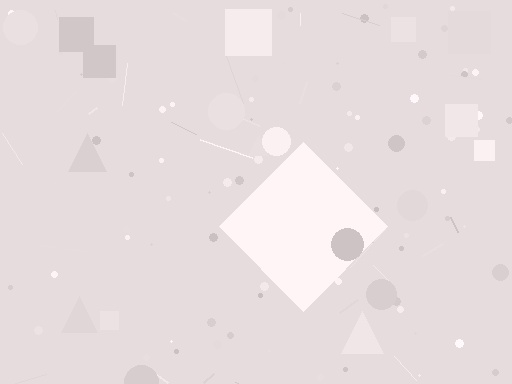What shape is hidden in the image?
A diamond is hidden in the image.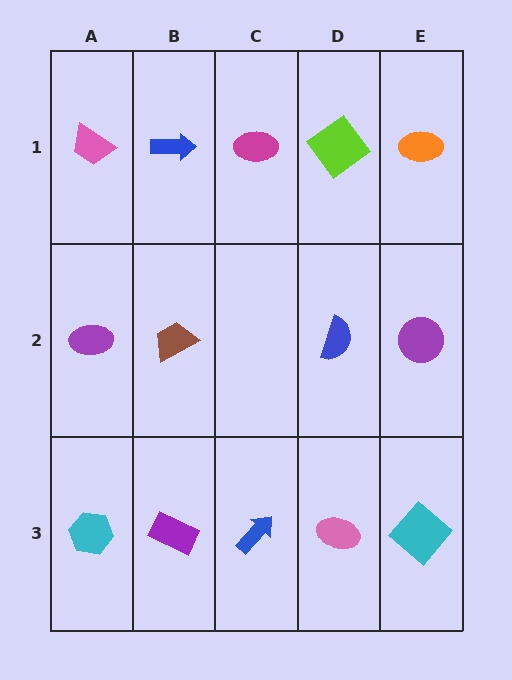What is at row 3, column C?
A blue arrow.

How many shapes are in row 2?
4 shapes.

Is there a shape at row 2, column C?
No, that cell is empty.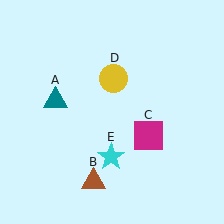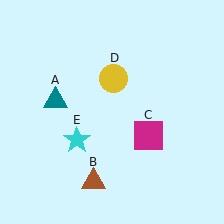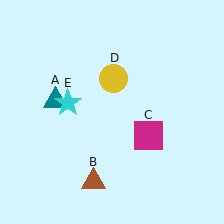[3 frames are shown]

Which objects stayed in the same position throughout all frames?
Teal triangle (object A) and brown triangle (object B) and magenta square (object C) and yellow circle (object D) remained stationary.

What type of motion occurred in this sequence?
The cyan star (object E) rotated clockwise around the center of the scene.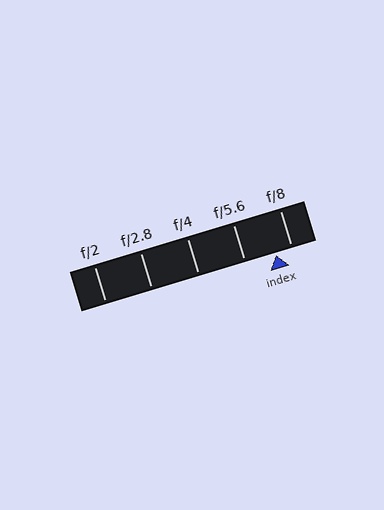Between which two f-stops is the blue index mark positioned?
The index mark is between f/5.6 and f/8.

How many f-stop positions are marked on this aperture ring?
There are 5 f-stop positions marked.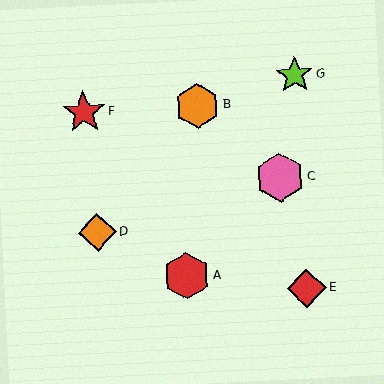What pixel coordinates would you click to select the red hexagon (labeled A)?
Click at (187, 276) to select the red hexagon A.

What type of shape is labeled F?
Shape F is a red star.